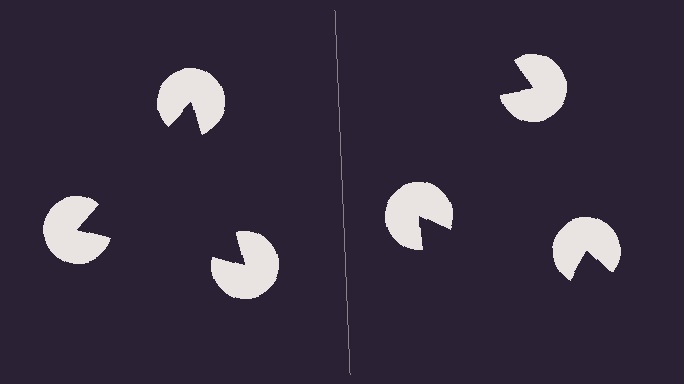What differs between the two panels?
The pac-man discs are positioned identically on both sides; only the wedge orientations differ. On the left they align to a triangle; on the right they are misaligned.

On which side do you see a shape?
An illusory triangle appears on the left side. On the right side the wedge cuts are rotated, so no coherent shape forms.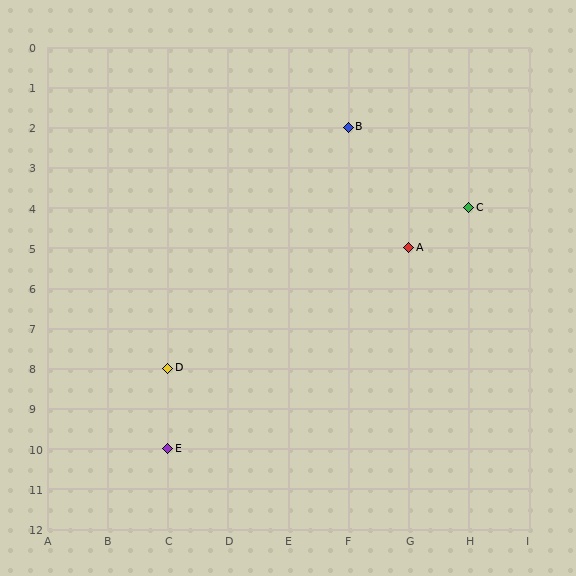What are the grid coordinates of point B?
Point B is at grid coordinates (F, 2).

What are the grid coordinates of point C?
Point C is at grid coordinates (H, 4).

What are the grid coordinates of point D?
Point D is at grid coordinates (C, 8).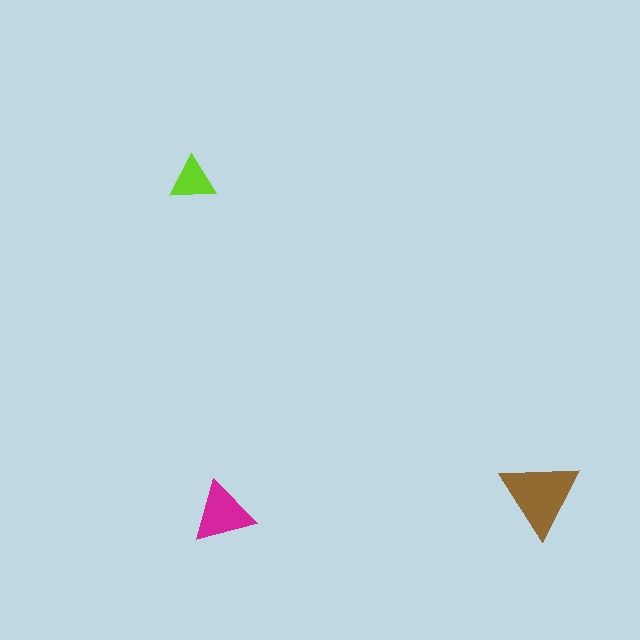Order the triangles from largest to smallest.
the brown one, the magenta one, the lime one.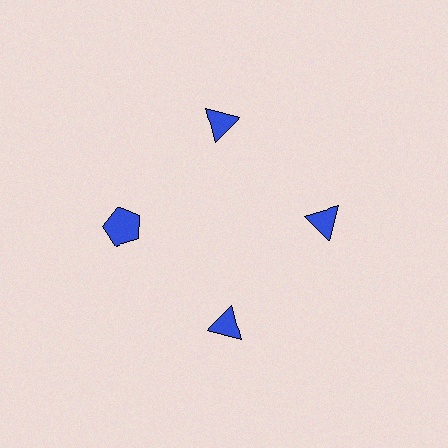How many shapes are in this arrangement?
There are 4 shapes arranged in a ring pattern.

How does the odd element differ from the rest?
It has a different shape: pentagon instead of triangle.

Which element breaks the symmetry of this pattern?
The blue pentagon at roughly the 9 o'clock position breaks the symmetry. All other shapes are blue triangles.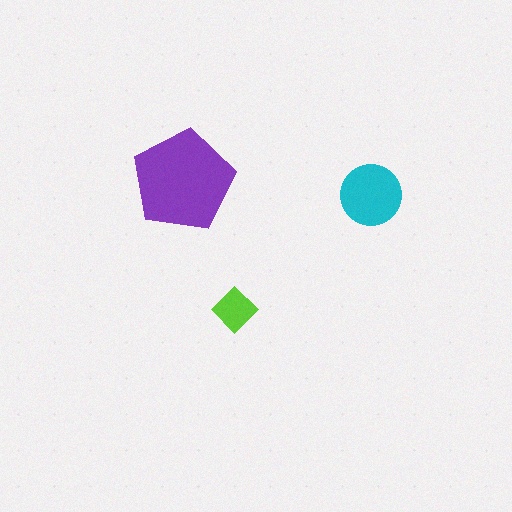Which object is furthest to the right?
The cyan circle is rightmost.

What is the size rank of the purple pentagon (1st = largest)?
1st.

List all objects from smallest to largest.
The lime diamond, the cyan circle, the purple pentagon.